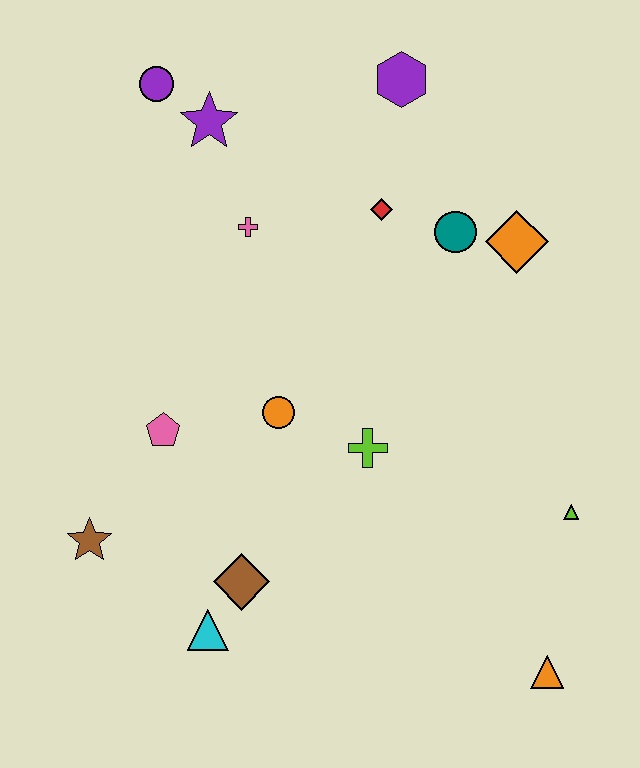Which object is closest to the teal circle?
The orange diamond is closest to the teal circle.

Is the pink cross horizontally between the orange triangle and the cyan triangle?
Yes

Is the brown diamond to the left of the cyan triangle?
No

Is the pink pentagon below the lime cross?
No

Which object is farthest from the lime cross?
The purple circle is farthest from the lime cross.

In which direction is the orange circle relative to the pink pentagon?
The orange circle is to the right of the pink pentagon.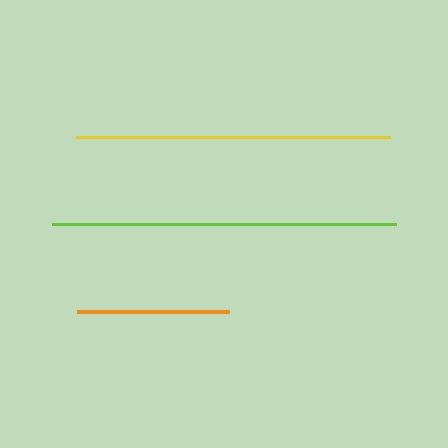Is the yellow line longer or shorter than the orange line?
The yellow line is longer than the orange line.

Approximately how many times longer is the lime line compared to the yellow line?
The lime line is approximately 1.1 times the length of the yellow line.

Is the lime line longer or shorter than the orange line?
The lime line is longer than the orange line.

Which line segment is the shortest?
The orange line is the shortest at approximately 151 pixels.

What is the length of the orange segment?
The orange segment is approximately 151 pixels long.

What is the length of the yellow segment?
The yellow segment is approximately 313 pixels long.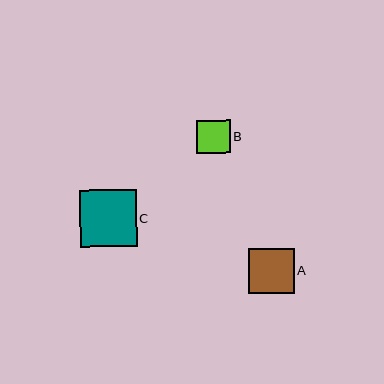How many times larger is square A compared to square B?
Square A is approximately 1.4 times the size of square B.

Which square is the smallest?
Square B is the smallest with a size of approximately 33 pixels.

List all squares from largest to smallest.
From largest to smallest: C, A, B.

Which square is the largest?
Square C is the largest with a size of approximately 57 pixels.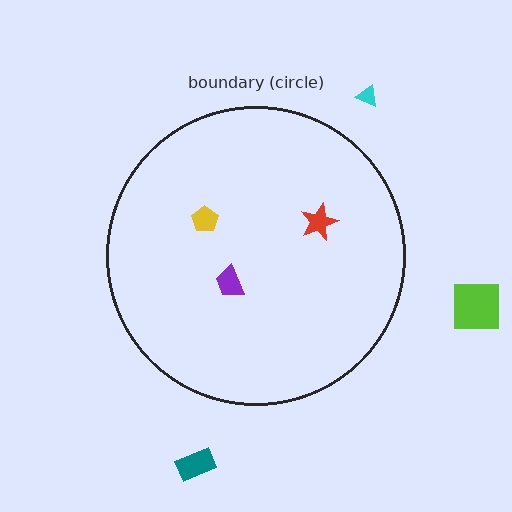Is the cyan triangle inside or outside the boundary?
Outside.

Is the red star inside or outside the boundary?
Inside.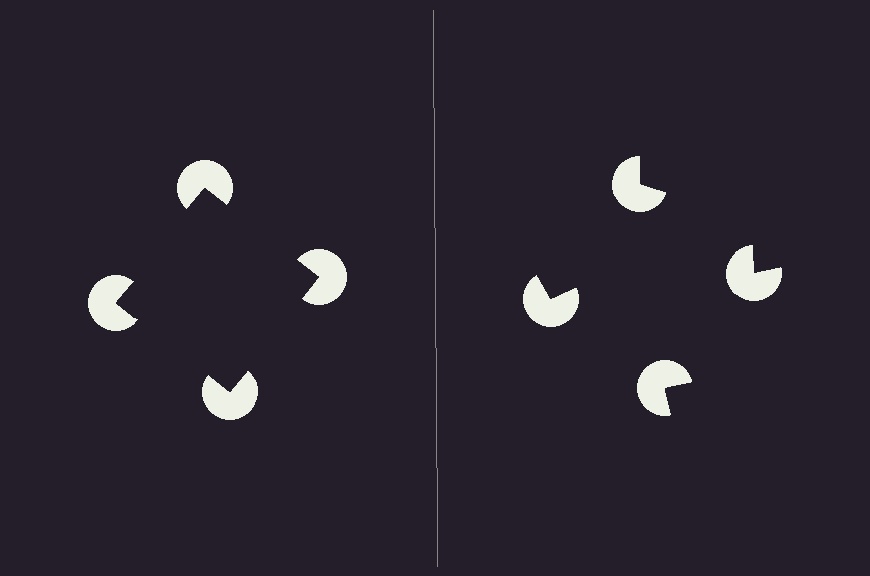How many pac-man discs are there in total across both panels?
8 — 4 on each side.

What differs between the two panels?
The pac-man discs are positioned identically on both sides; only the wedge orientations differ. On the left they align to a square; on the right they are misaligned.